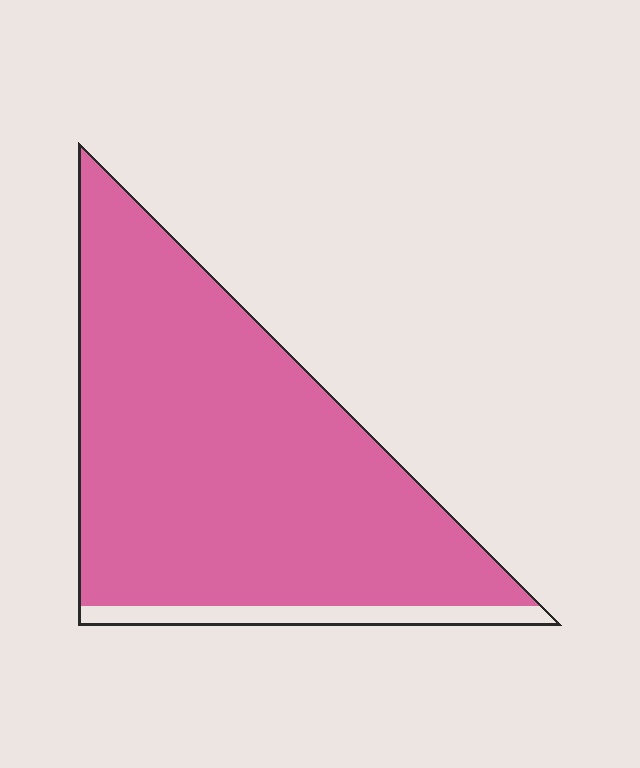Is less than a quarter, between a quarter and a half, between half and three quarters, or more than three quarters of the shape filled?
More than three quarters.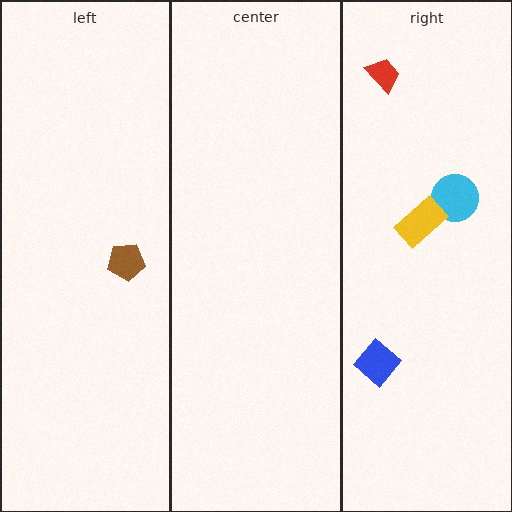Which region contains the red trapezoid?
The right region.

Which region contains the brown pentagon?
The left region.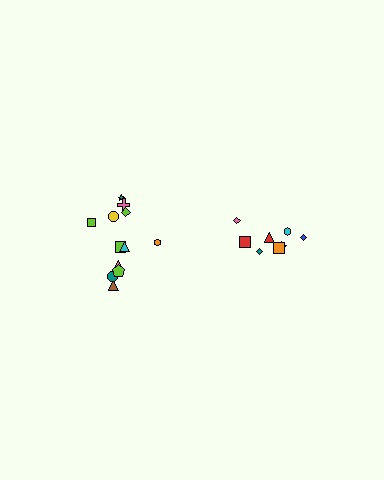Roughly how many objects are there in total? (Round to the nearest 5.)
Roughly 20 objects in total.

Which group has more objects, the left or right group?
The left group.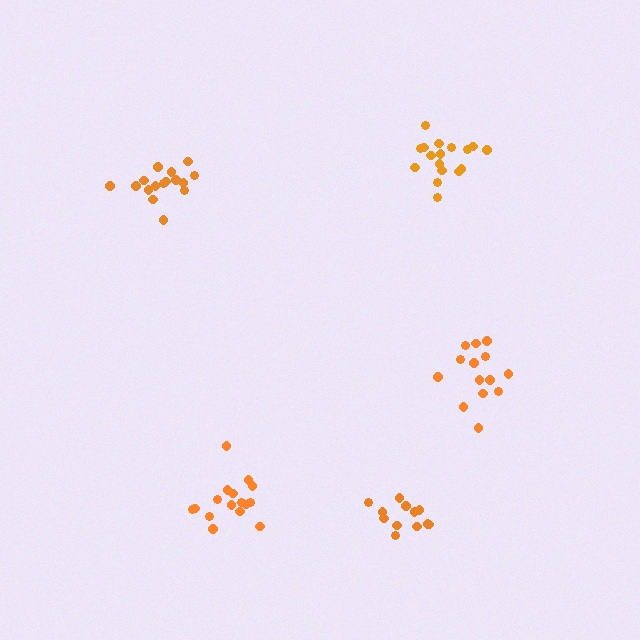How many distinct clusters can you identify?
There are 5 distinct clusters.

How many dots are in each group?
Group 1: 16 dots, Group 2: 16 dots, Group 3: 17 dots, Group 4: 14 dots, Group 5: 13 dots (76 total).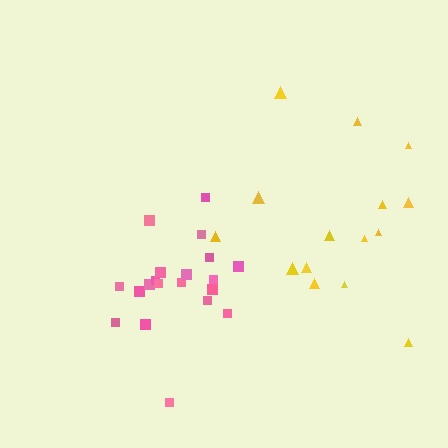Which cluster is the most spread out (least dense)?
Yellow.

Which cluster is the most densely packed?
Pink.